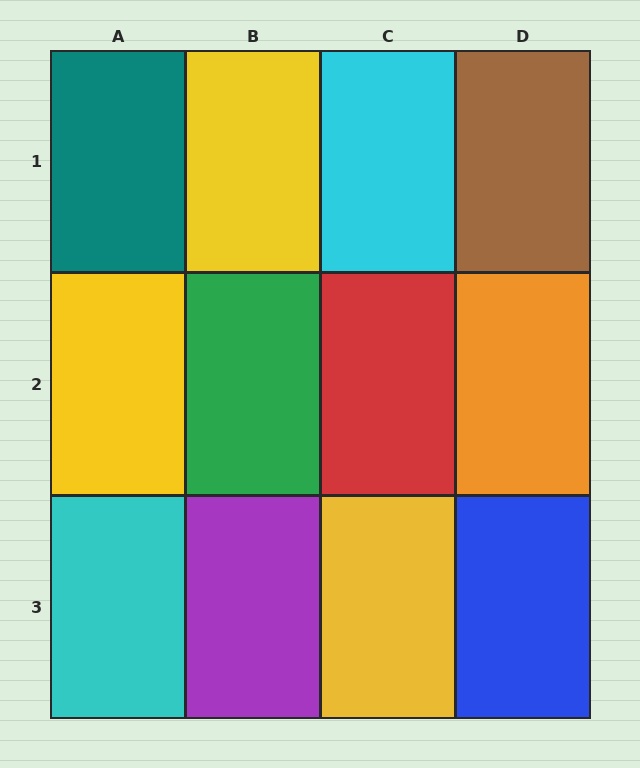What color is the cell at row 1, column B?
Yellow.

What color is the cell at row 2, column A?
Yellow.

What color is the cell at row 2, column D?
Orange.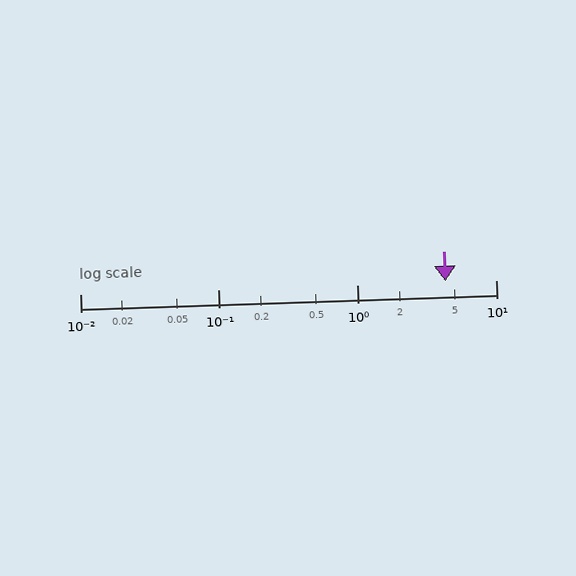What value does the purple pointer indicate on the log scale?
The pointer indicates approximately 4.3.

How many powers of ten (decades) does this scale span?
The scale spans 3 decades, from 0.01 to 10.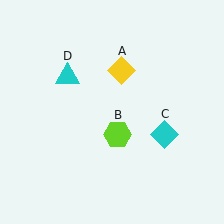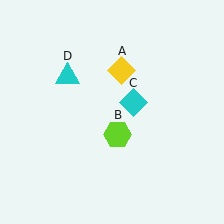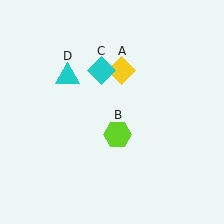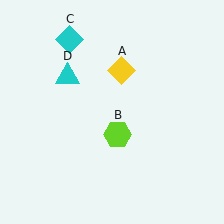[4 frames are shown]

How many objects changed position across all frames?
1 object changed position: cyan diamond (object C).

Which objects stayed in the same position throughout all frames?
Yellow diamond (object A) and lime hexagon (object B) and cyan triangle (object D) remained stationary.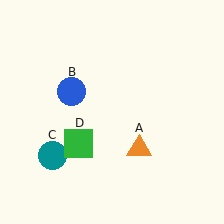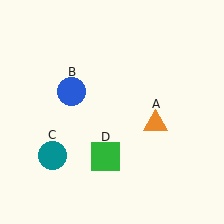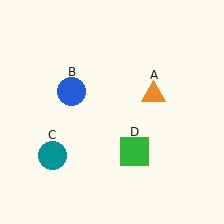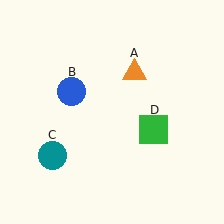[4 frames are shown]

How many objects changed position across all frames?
2 objects changed position: orange triangle (object A), green square (object D).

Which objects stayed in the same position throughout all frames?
Blue circle (object B) and teal circle (object C) remained stationary.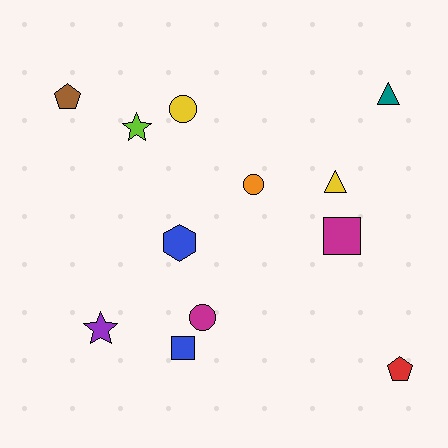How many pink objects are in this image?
There are no pink objects.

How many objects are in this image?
There are 12 objects.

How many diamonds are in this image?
There are no diamonds.